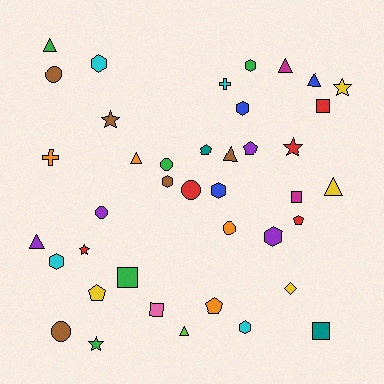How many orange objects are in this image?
There are 4 orange objects.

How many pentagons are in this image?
There are 5 pentagons.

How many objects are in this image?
There are 40 objects.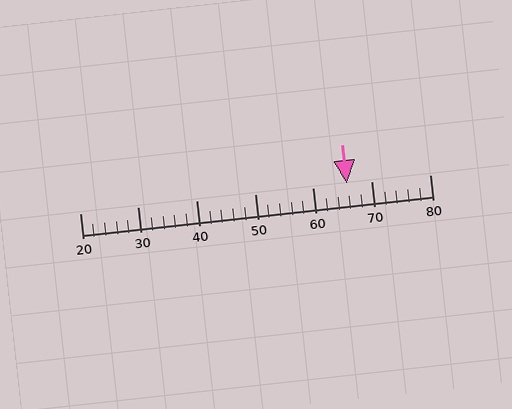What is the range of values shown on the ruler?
The ruler shows values from 20 to 80.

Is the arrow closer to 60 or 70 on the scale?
The arrow is closer to 70.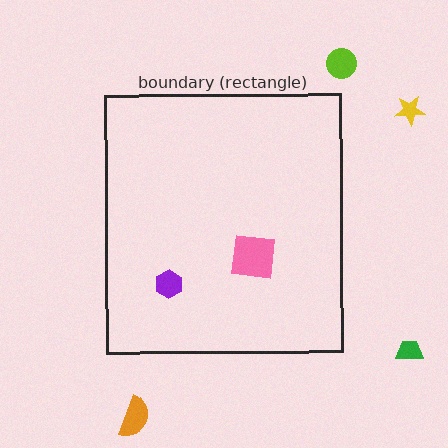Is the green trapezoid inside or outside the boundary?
Outside.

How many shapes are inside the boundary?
2 inside, 4 outside.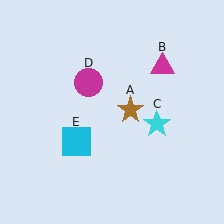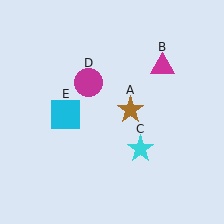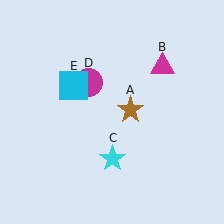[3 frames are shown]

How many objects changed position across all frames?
2 objects changed position: cyan star (object C), cyan square (object E).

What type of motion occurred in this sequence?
The cyan star (object C), cyan square (object E) rotated clockwise around the center of the scene.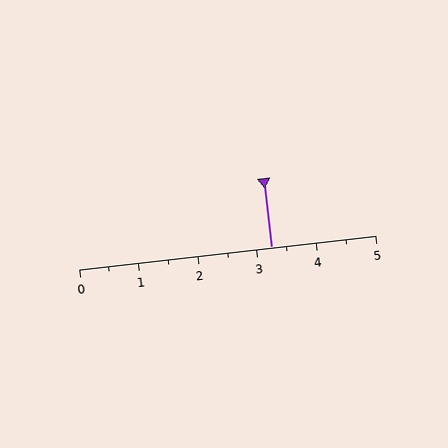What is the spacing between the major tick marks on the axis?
The major ticks are spaced 1 apart.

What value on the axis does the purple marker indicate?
The marker indicates approximately 3.2.